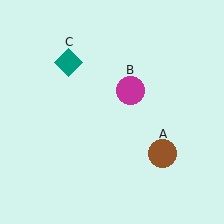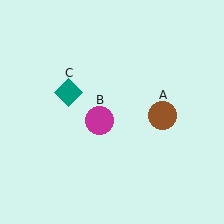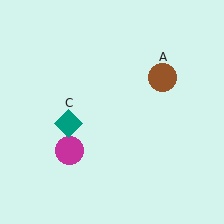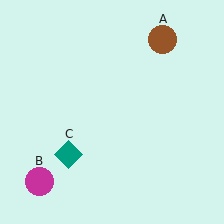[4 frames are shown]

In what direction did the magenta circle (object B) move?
The magenta circle (object B) moved down and to the left.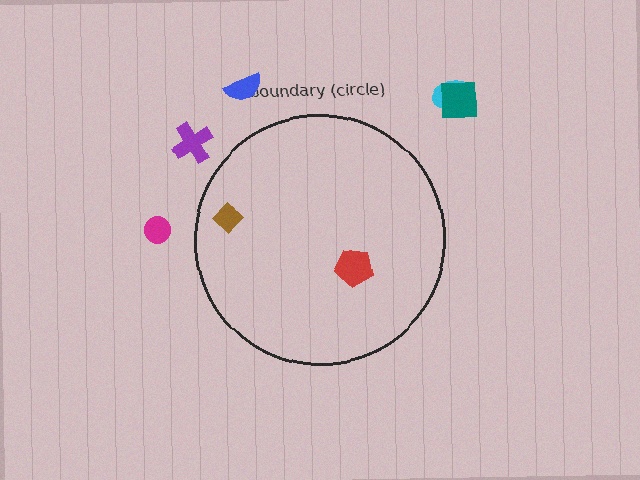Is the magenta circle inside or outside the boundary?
Outside.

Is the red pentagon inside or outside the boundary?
Inside.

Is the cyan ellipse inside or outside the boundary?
Outside.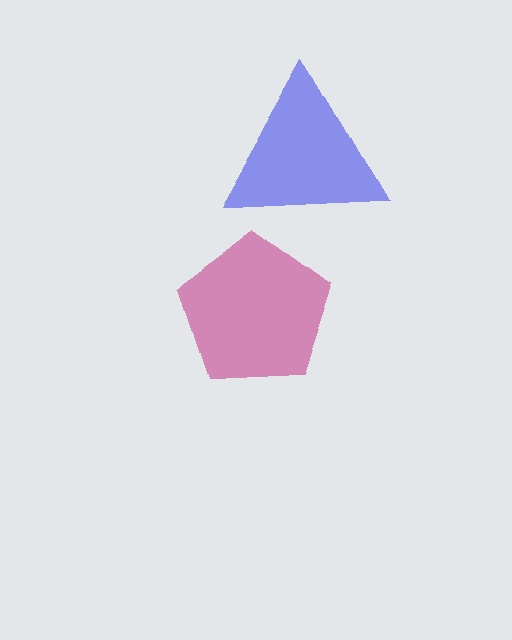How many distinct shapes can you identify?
There are 2 distinct shapes: a blue triangle, a magenta pentagon.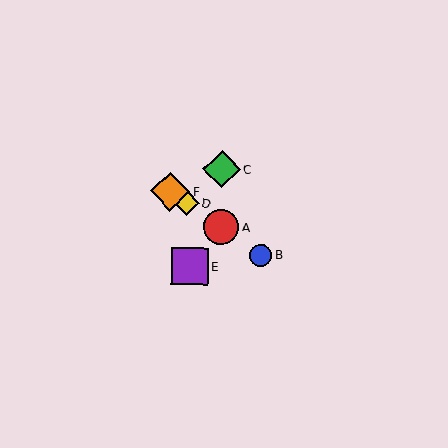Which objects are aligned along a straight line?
Objects A, B, D, F are aligned along a straight line.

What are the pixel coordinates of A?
Object A is at (221, 227).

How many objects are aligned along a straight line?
4 objects (A, B, D, F) are aligned along a straight line.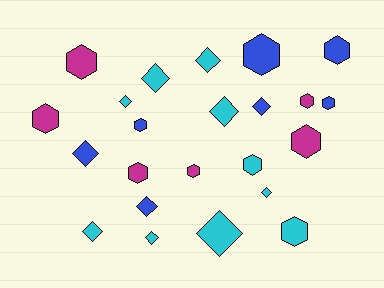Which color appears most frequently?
Cyan, with 10 objects.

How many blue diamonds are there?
There are 3 blue diamonds.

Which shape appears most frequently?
Hexagon, with 12 objects.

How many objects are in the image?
There are 23 objects.